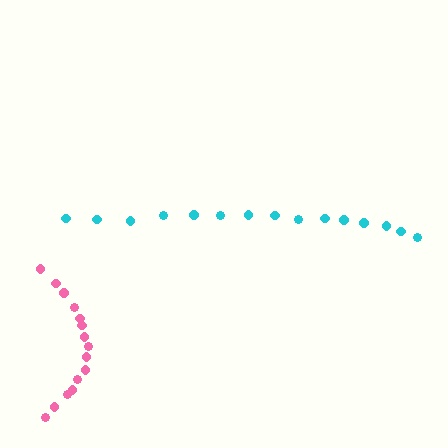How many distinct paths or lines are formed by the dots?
There are 2 distinct paths.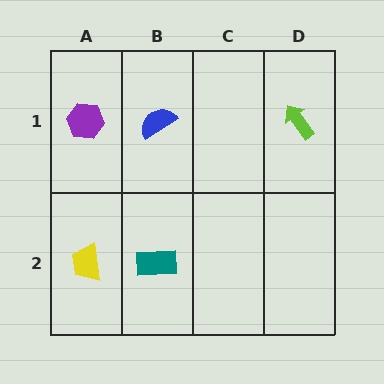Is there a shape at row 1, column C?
No, that cell is empty.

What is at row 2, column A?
A yellow trapezoid.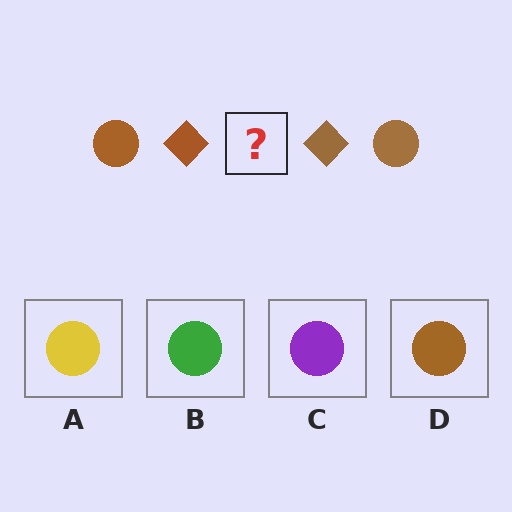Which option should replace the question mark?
Option D.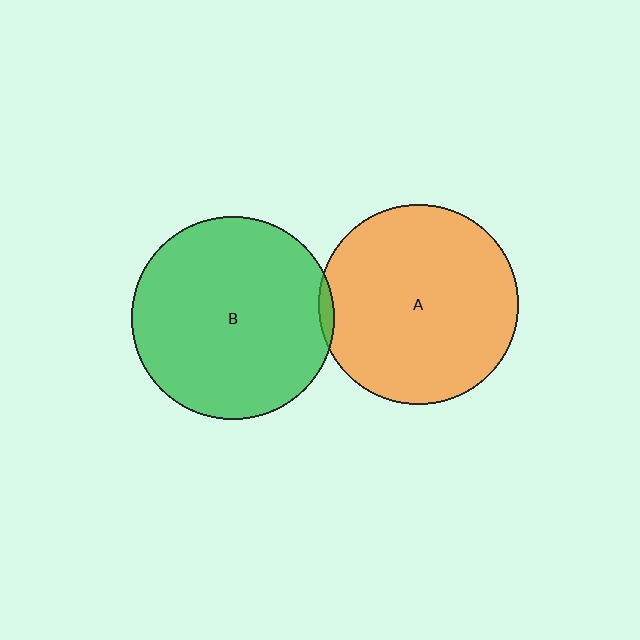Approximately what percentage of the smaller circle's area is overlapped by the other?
Approximately 5%.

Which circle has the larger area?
Circle B (green).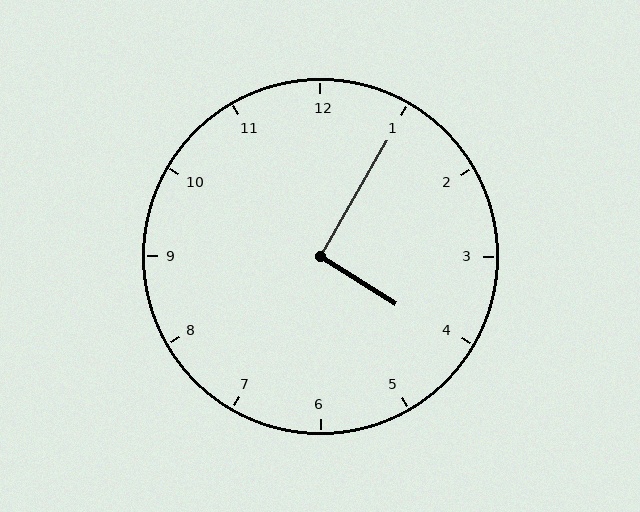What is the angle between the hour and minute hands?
Approximately 92 degrees.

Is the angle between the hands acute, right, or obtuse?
It is right.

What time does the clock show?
4:05.